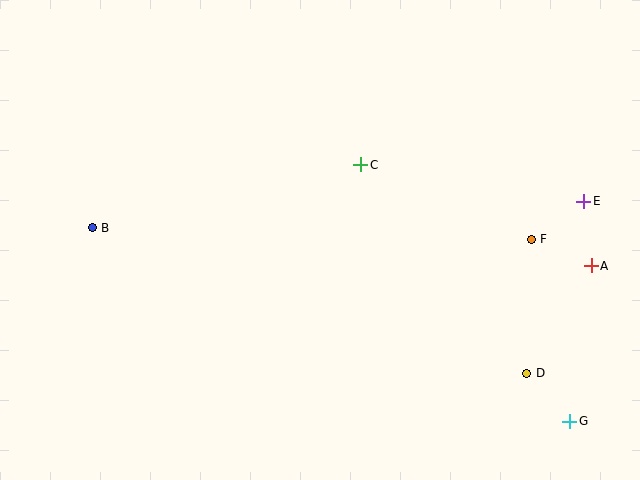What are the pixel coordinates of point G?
Point G is at (570, 421).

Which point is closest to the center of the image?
Point C at (361, 165) is closest to the center.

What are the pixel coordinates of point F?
Point F is at (531, 239).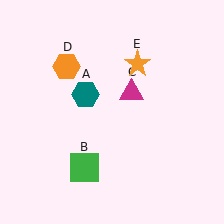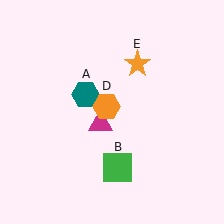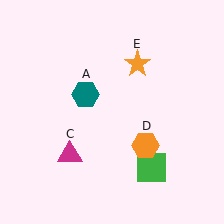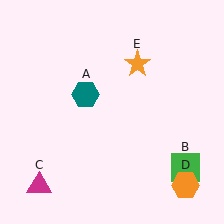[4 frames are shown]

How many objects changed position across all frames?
3 objects changed position: green square (object B), magenta triangle (object C), orange hexagon (object D).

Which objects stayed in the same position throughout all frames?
Teal hexagon (object A) and orange star (object E) remained stationary.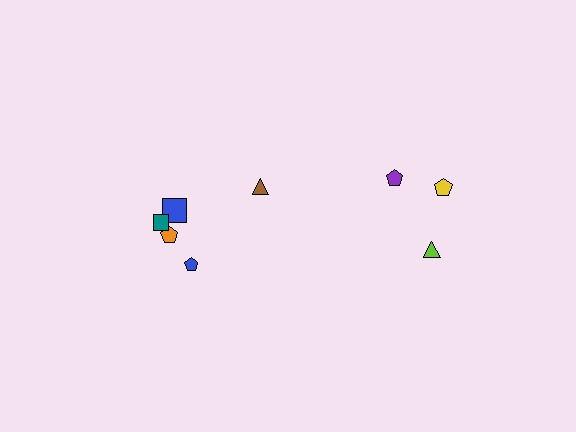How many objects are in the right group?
There are 3 objects.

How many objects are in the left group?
There are 5 objects.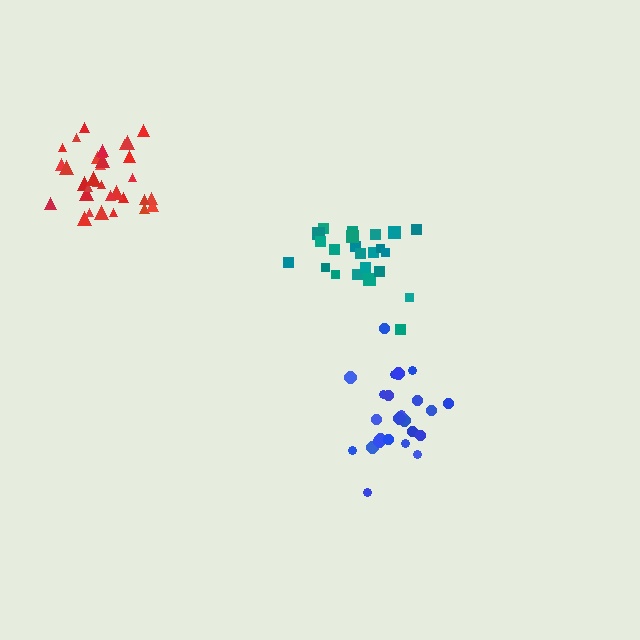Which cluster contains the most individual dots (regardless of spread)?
Red (33).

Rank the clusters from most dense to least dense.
red, teal, blue.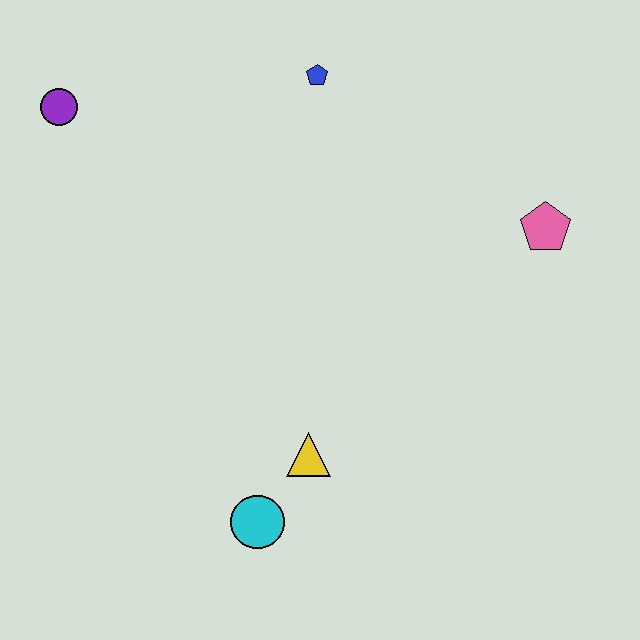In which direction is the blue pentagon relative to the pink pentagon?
The blue pentagon is to the left of the pink pentagon.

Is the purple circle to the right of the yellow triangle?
No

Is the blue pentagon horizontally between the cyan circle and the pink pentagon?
Yes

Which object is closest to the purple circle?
The blue pentagon is closest to the purple circle.